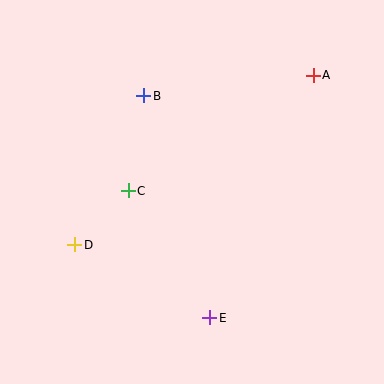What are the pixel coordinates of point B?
Point B is at (144, 96).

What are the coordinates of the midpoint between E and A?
The midpoint between E and A is at (262, 197).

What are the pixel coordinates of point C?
Point C is at (128, 191).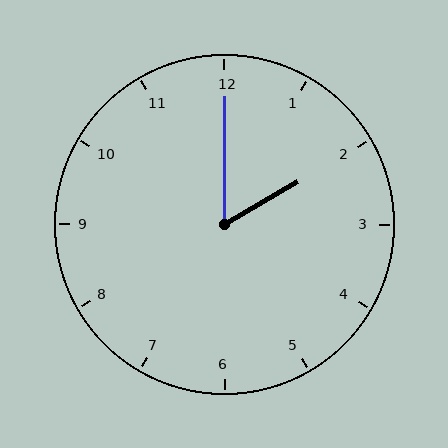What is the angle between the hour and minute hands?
Approximately 60 degrees.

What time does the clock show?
2:00.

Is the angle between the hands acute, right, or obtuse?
It is acute.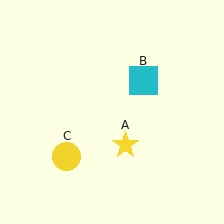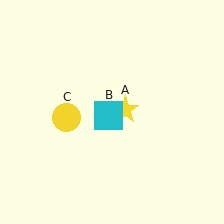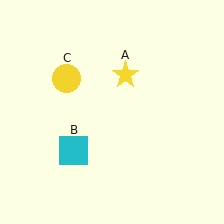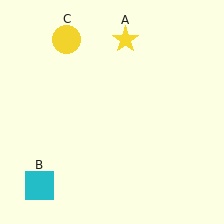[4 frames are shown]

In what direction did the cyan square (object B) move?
The cyan square (object B) moved down and to the left.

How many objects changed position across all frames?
3 objects changed position: yellow star (object A), cyan square (object B), yellow circle (object C).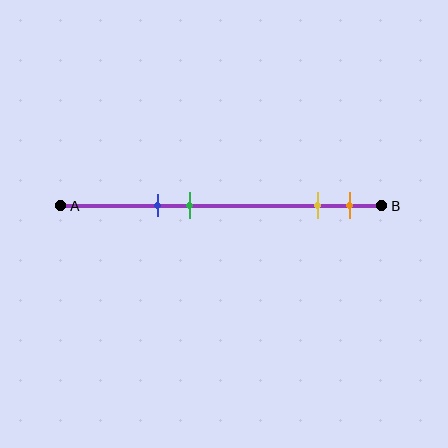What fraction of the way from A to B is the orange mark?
The orange mark is approximately 90% (0.9) of the way from A to B.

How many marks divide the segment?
There are 4 marks dividing the segment.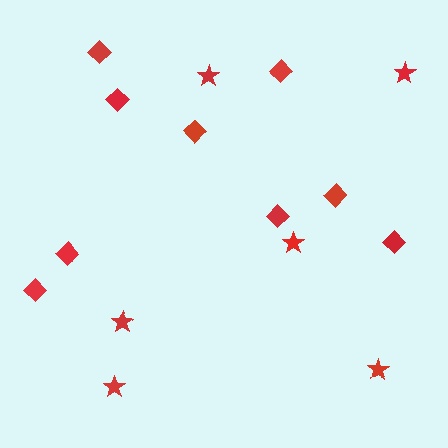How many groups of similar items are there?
There are 2 groups: one group of stars (6) and one group of diamonds (9).